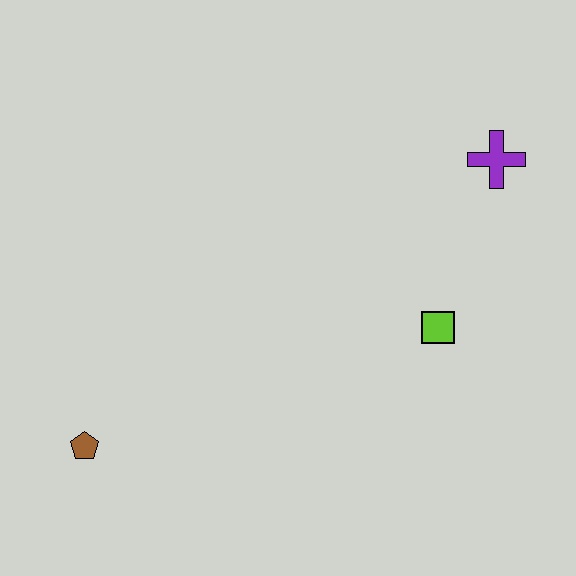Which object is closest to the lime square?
The purple cross is closest to the lime square.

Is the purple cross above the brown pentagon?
Yes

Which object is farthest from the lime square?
The brown pentagon is farthest from the lime square.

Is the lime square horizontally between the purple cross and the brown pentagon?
Yes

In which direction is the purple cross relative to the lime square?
The purple cross is above the lime square.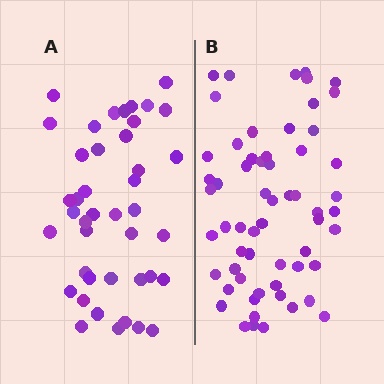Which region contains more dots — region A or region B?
Region B (the right region) has more dots.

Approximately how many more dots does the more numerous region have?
Region B has approximately 20 more dots than region A.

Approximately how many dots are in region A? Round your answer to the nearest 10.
About 40 dots. (The exact count is 42, which rounds to 40.)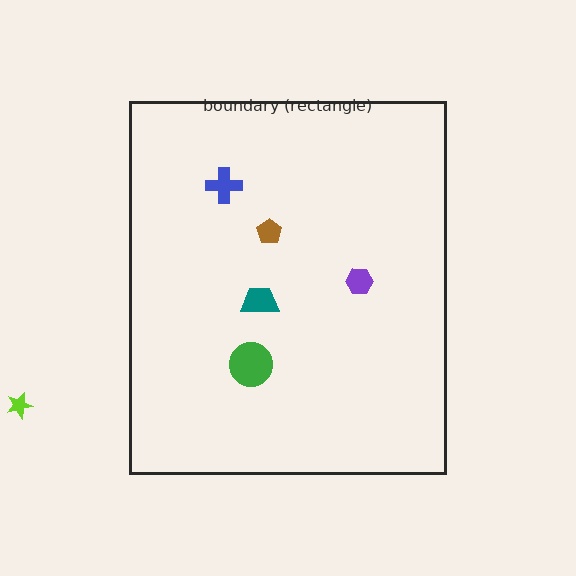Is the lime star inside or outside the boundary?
Outside.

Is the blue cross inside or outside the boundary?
Inside.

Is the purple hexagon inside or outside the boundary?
Inside.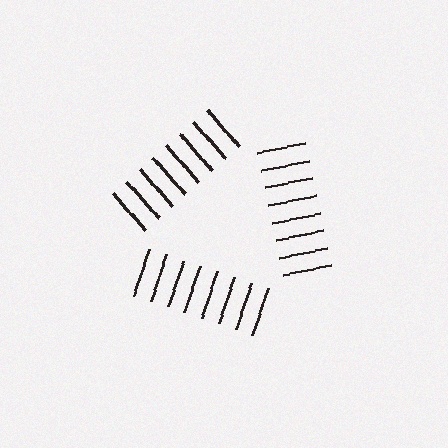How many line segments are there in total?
24 — 8 along each of the 3 edges.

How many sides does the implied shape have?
3 sides — the line-ends trace a triangle.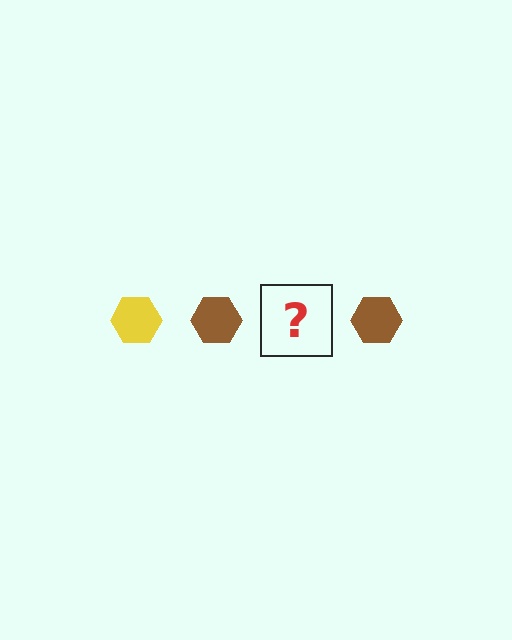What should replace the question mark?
The question mark should be replaced with a yellow hexagon.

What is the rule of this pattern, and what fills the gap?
The rule is that the pattern cycles through yellow, brown hexagons. The gap should be filled with a yellow hexagon.